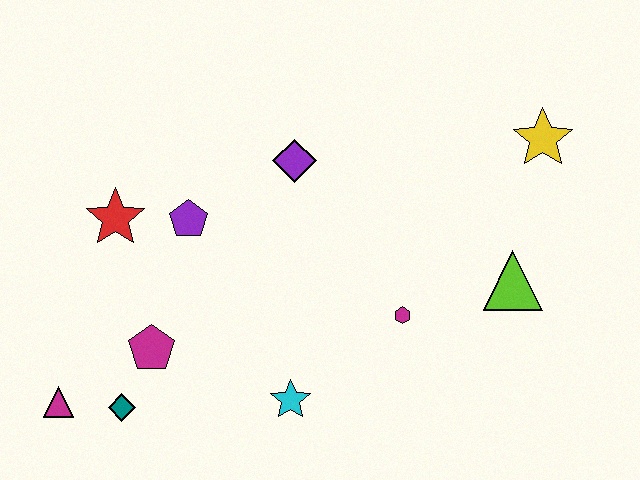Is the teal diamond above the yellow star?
No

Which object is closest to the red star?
The purple pentagon is closest to the red star.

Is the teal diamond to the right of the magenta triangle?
Yes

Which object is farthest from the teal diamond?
The yellow star is farthest from the teal diamond.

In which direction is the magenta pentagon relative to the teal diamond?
The magenta pentagon is above the teal diamond.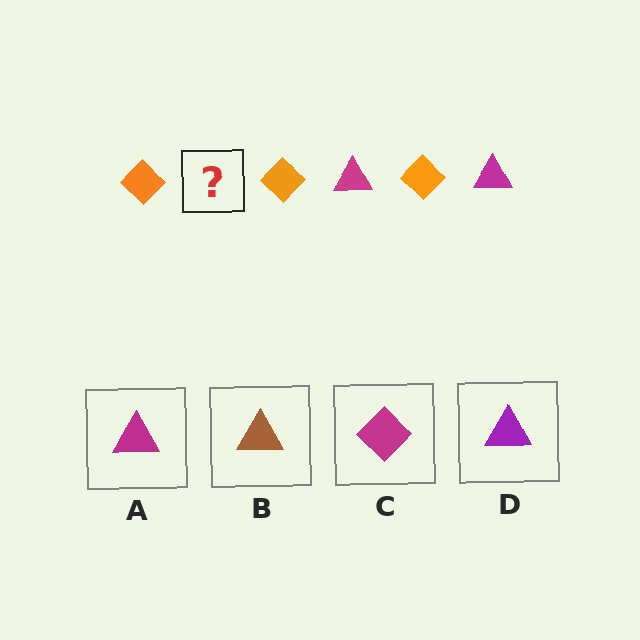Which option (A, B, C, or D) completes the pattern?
A.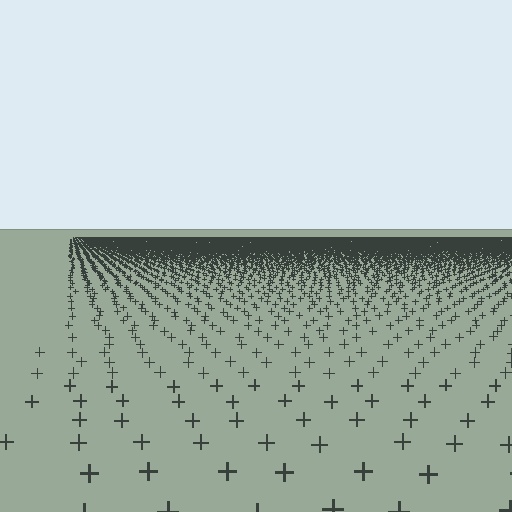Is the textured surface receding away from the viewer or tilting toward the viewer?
The surface is receding away from the viewer. Texture elements get smaller and denser toward the top.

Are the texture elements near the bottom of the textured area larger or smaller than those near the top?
Larger. Near the bottom, elements are closer to the viewer and appear at a bigger on-screen size.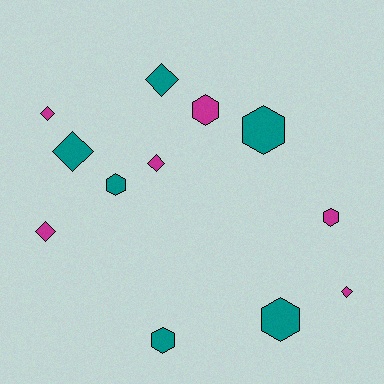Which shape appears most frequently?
Hexagon, with 6 objects.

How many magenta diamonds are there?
There are 4 magenta diamonds.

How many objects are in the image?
There are 12 objects.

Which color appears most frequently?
Teal, with 6 objects.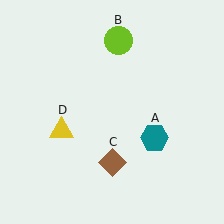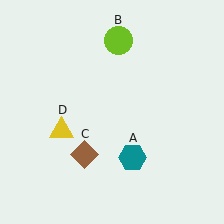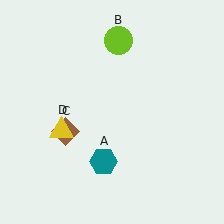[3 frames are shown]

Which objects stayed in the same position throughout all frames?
Lime circle (object B) and yellow triangle (object D) remained stationary.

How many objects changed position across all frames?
2 objects changed position: teal hexagon (object A), brown diamond (object C).